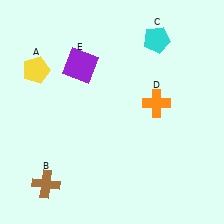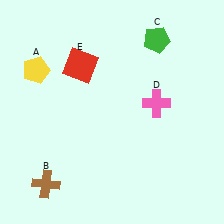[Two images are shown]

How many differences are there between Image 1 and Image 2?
There are 3 differences between the two images.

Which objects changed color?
C changed from cyan to green. D changed from orange to pink. E changed from purple to red.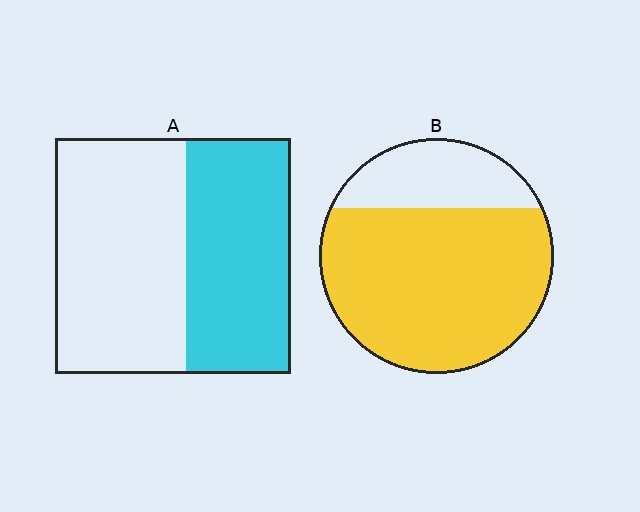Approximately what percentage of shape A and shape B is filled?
A is approximately 45% and B is approximately 75%.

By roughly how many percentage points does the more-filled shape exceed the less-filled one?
By roughly 30 percentage points (B over A).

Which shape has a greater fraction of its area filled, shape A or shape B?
Shape B.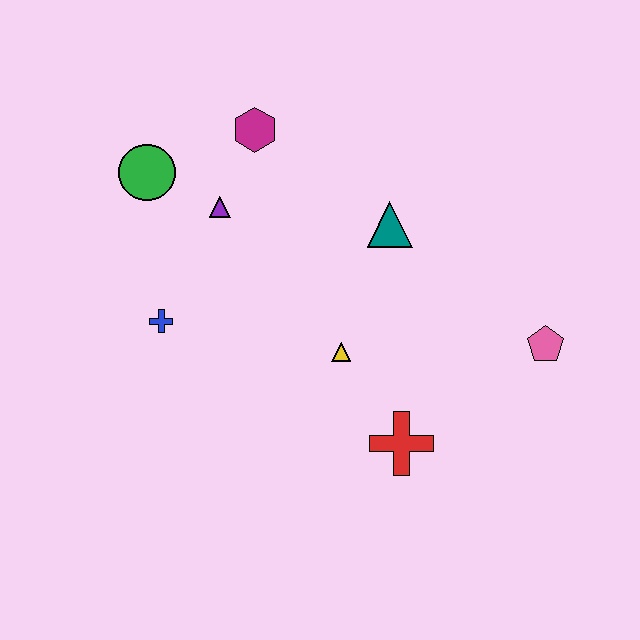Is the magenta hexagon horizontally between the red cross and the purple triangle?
Yes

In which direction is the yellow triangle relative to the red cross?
The yellow triangle is above the red cross.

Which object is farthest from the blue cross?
The pink pentagon is farthest from the blue cross.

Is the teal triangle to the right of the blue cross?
Yes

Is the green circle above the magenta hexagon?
No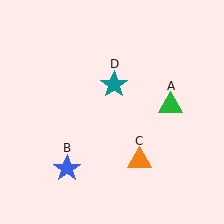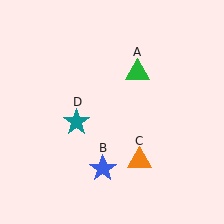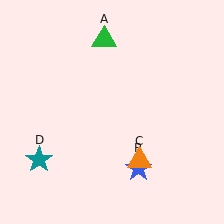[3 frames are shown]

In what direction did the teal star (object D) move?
The teal star (object D) moved down and to the left.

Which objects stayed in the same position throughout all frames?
Orange triangle (object C) remained stationary.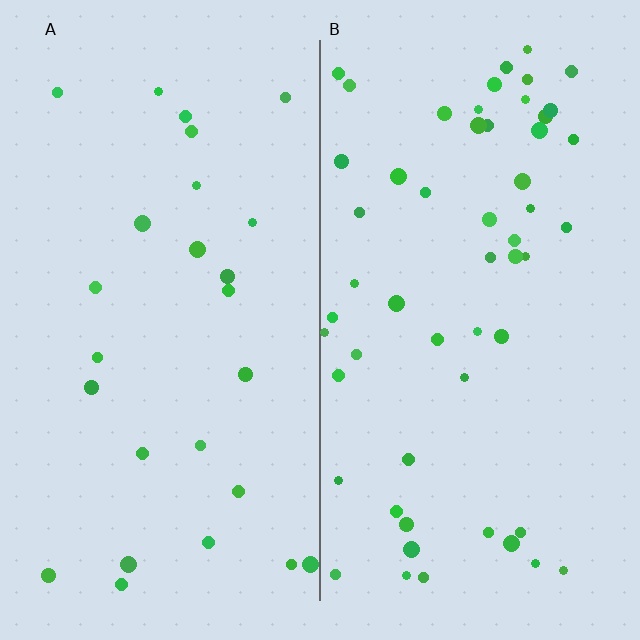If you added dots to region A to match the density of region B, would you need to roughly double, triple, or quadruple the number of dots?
Approximately double.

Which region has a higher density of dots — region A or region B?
B (the right).